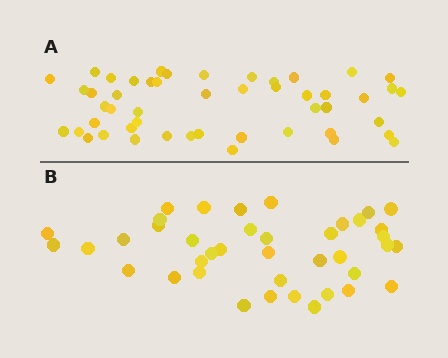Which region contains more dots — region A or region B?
Region A (the top region) has more dots.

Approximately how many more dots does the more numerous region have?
Region A has roughly 8 or so more dots than region B.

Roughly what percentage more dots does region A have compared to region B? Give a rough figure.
About 20% more.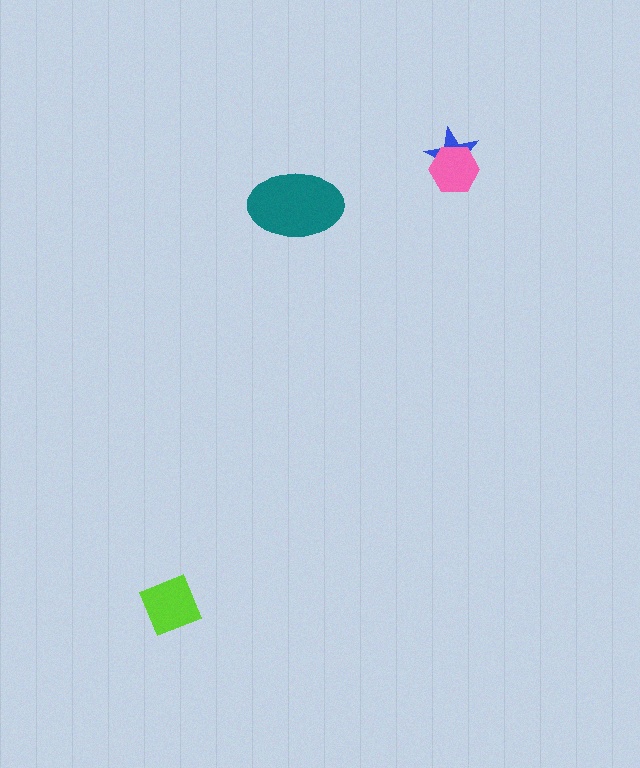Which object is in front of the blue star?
The pink hexagon is in front of the blue star.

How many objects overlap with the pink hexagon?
1 object overlaps with the pink hexagon.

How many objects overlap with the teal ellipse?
0 objects overlap with the teal ellipse.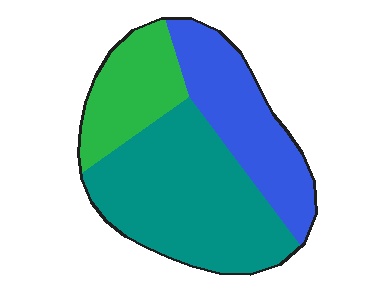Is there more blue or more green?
Blue.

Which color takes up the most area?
Teal, at roughly 50%.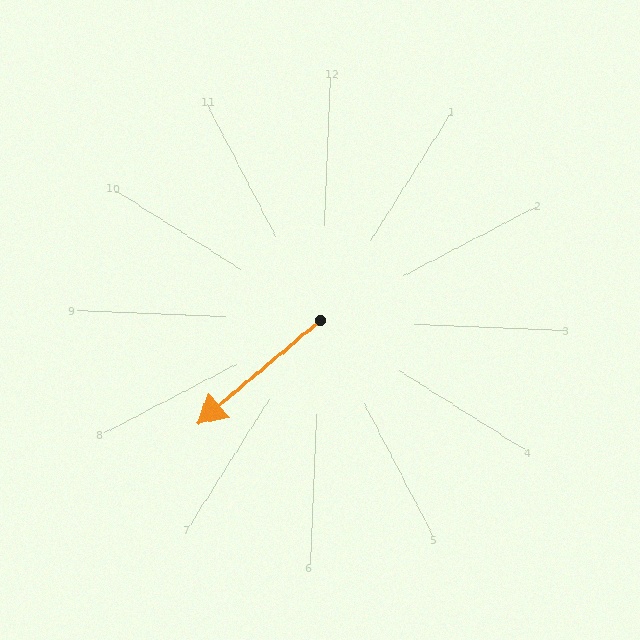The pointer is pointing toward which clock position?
Roughly 8 o'clock.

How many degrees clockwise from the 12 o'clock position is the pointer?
Approximately 227 degrees.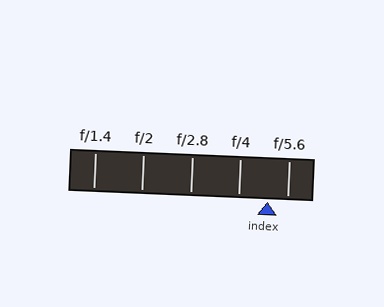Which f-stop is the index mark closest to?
The index mark is closest to f/5.6.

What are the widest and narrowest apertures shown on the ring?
The widest aperture shown is f/1.4 and the narrowest is f/5.6.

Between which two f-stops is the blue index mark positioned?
The index mark is between f/4 and f/5.6.